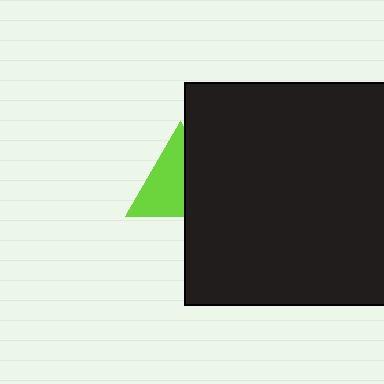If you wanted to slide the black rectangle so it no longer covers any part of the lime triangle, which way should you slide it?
Slide it right — that is the most direct way to separate the two shapes.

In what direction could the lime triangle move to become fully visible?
The lime triangle could move left. That would shift it out from behind the black rectangle entirely.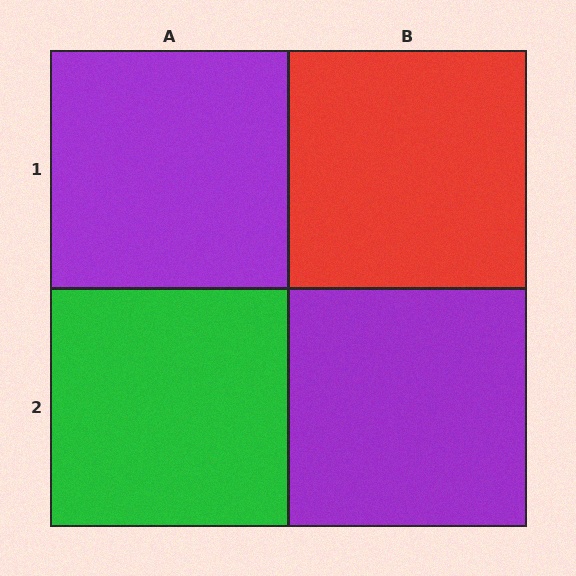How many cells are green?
1 cell is green.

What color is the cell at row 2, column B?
Purple.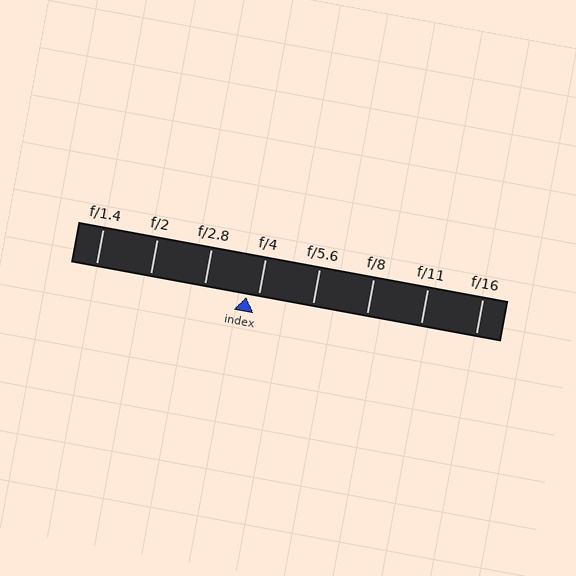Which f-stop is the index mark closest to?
The index mark is closest to f/4.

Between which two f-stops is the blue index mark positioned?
The index mark is between f/2.8 and f/4.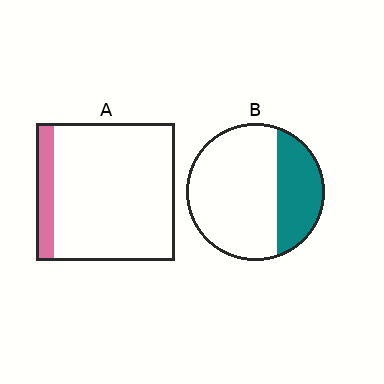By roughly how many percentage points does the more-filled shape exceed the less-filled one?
By roughly 20 percentage points (B over A).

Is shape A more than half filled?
No.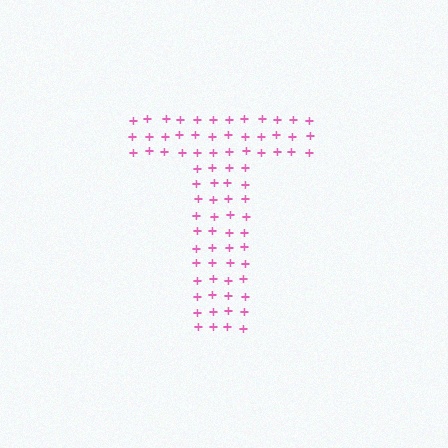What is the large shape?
The large shape is the letter T.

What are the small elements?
The small elements are plus signs.